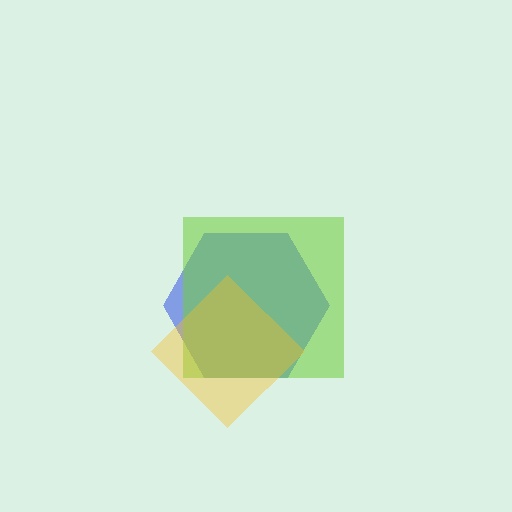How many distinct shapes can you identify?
There are 3 distinct shapes: a blue hexagon, a lime square, a yellow diamond.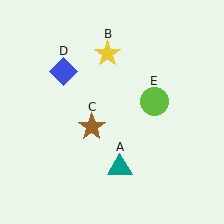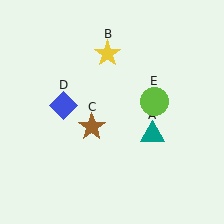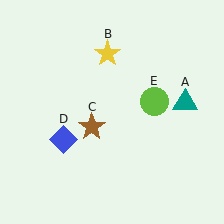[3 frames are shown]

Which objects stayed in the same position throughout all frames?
Yellow star (object B) and brown star (object C) and lime circle (object E) remained stationary.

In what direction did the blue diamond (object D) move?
The blue diamond (object D) moved down.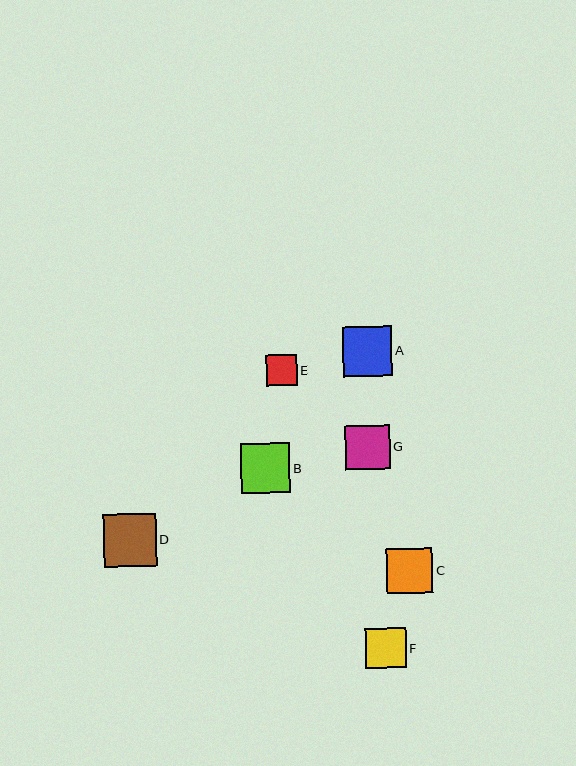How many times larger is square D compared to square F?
Square D is approximately 1.3 times the size of square F.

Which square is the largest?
Square D is the largest with a size of approximately 53 pixels.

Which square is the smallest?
Square E is the smallest with a size of approximately 31 pixels.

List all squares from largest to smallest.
From largest to smallest: D, A, B, C, G, F, E.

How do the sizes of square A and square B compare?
Square A and square B are approximately the same size.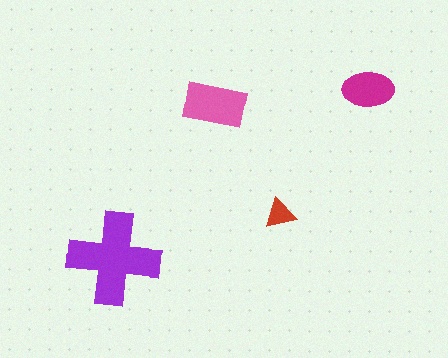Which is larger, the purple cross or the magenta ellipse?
The purple cross.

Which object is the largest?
The purple cross.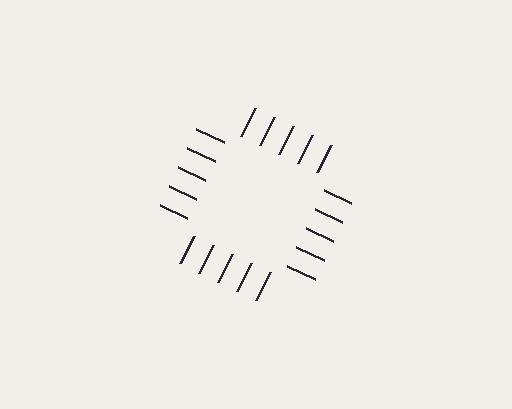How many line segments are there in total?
20 — 5 along each of the 4 edges.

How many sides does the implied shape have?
4 sides — the line-ends trace a square.